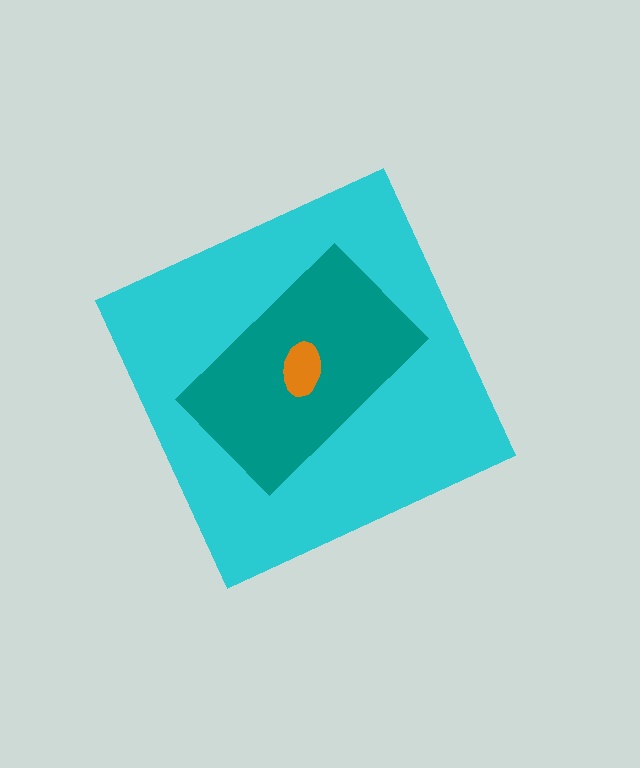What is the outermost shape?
The cyan diamond.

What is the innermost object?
The orange ellipse.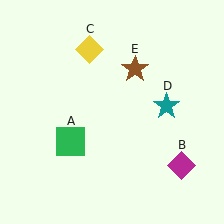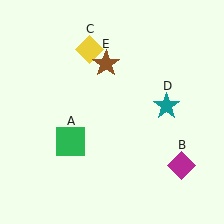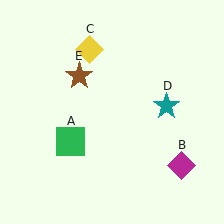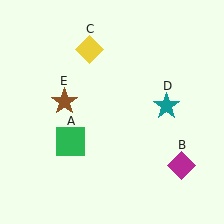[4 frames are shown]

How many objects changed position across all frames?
1 object changed position: brown star (object E).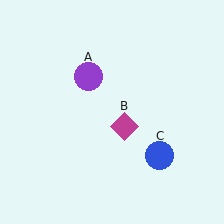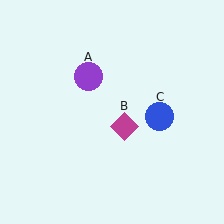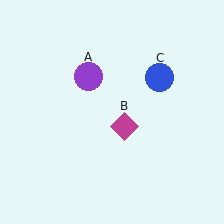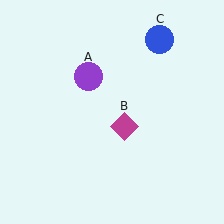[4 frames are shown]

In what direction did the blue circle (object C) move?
The blue circle (object C) moved up.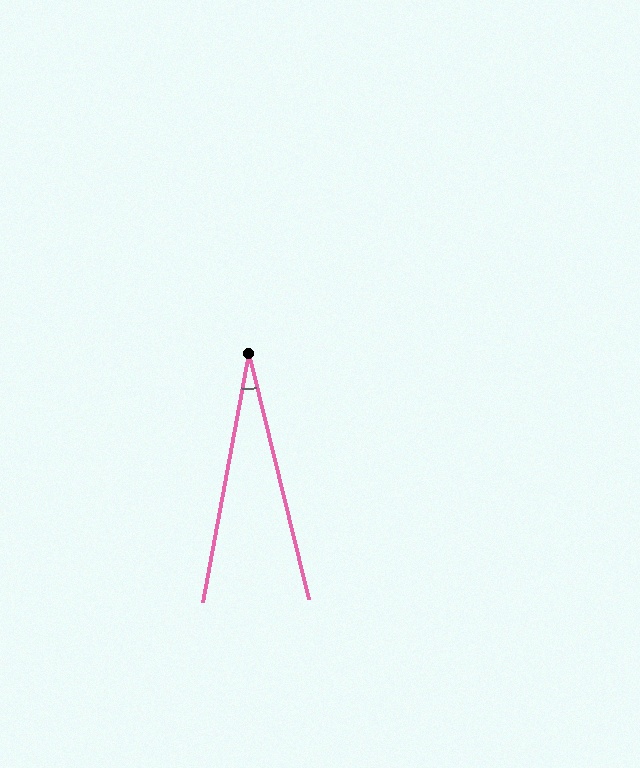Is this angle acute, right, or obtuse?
It is acute.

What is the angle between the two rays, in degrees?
Approximately 24 degrees.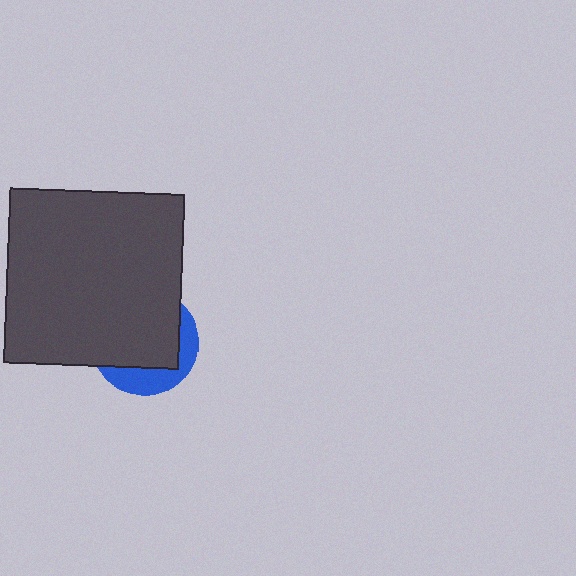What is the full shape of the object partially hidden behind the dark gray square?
The partially hidden object is a blue circle.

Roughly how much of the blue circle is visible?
A small part of it is visible (roughly 32%).